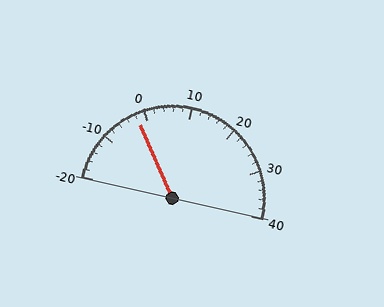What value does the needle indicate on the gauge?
The needle indicates approximately -2.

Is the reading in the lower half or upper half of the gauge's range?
The reading is in the lower half of the range (-20 to 40).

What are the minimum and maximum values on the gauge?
The gauge ranges from -20 to 40.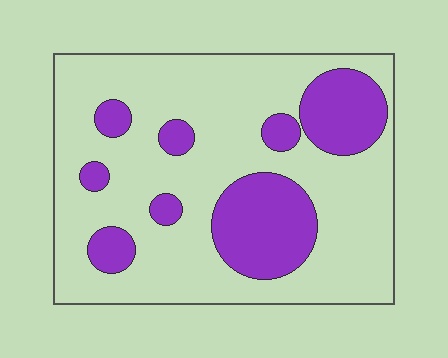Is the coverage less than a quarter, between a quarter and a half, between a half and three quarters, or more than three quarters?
Between a quarter and a half.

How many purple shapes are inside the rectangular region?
8.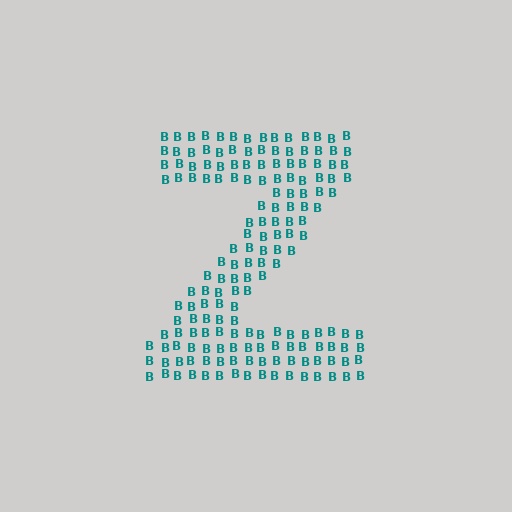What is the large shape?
The large shape is the letter Z.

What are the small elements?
The small elements are letter B's.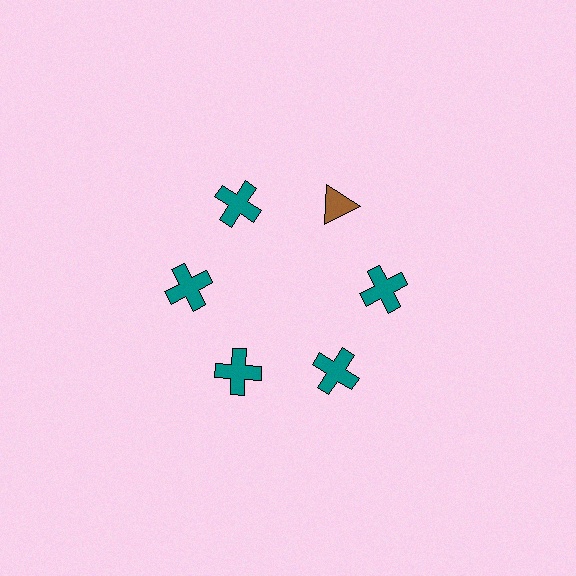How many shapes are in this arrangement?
There are 6 shapes arranged in a ring pattern.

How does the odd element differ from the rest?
It differs in both color (brown instead of teal) and shape (triangle instead of cross).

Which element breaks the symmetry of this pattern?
The brown triangle at roughly the 1 o'clock position breaks the symmetry. All other shapes are teal crosses.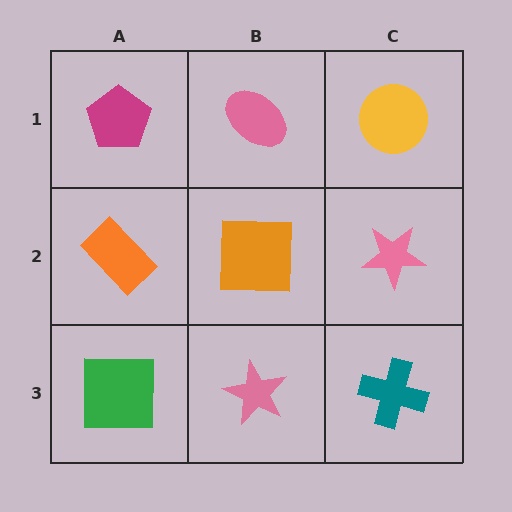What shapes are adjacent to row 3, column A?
An orange rectangle (row 2, column A), a pink star (row 3, column B).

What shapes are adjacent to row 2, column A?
A magenta pentagon (row 1, column A), a green square (row 3, column A), an orange square (row 2, column B).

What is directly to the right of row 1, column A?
A pink ellipse.